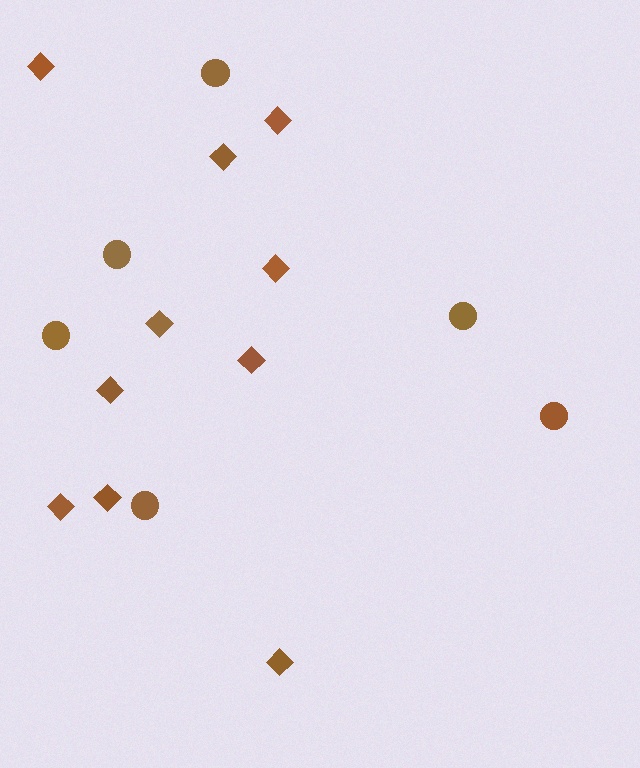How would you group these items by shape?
There are 2 groups: one group of diamonds (10) and one group of circles (6).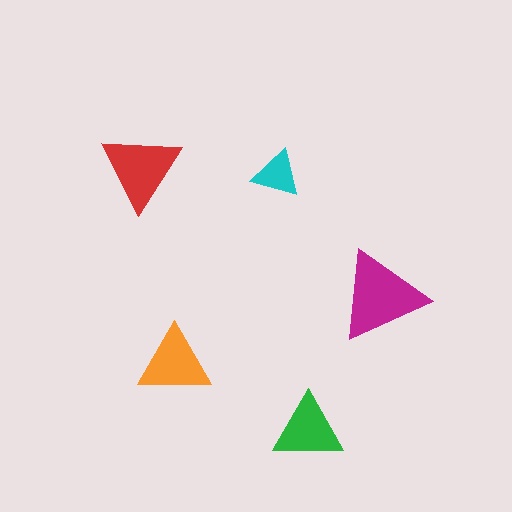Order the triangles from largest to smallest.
the magenta one, the red one, the orange one, the green one, the cyan one.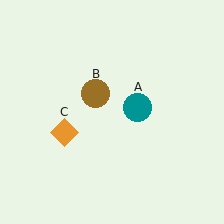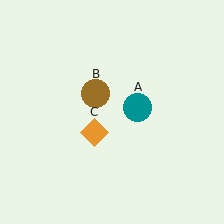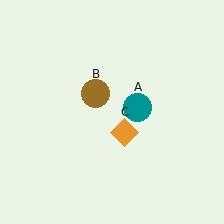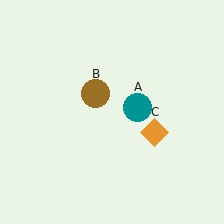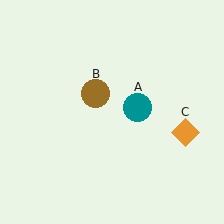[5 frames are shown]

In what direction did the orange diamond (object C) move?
The orange diamond (object C) moved right.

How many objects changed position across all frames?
1 object changed position: orange diamond (object C).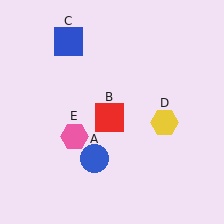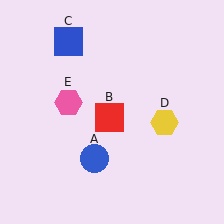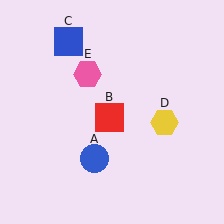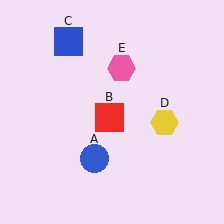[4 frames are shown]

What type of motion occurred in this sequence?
The pink hexagon (object E) rotated clockwise around the center of the scene.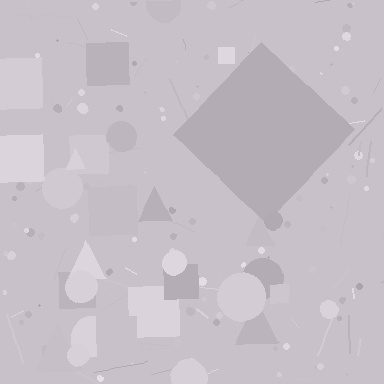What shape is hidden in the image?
A diamond is hidden in the image.